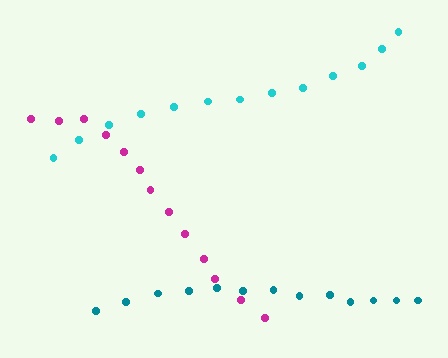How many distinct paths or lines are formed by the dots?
There are 3 distinct paths.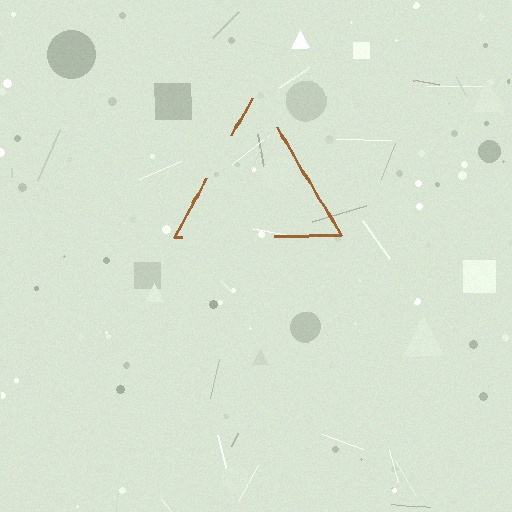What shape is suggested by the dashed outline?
The dashed outline suggests a triangle.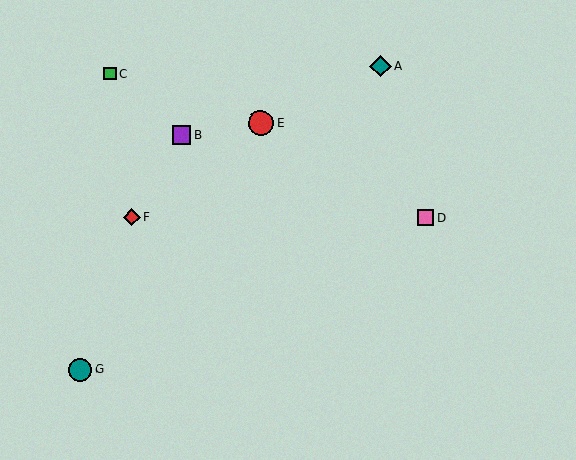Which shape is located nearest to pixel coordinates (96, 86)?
The green square (labeled C) at (110, 74) is nearest to that location.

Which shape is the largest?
The red circle (labeled E) is the largest.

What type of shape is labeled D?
Shape D is a pink square.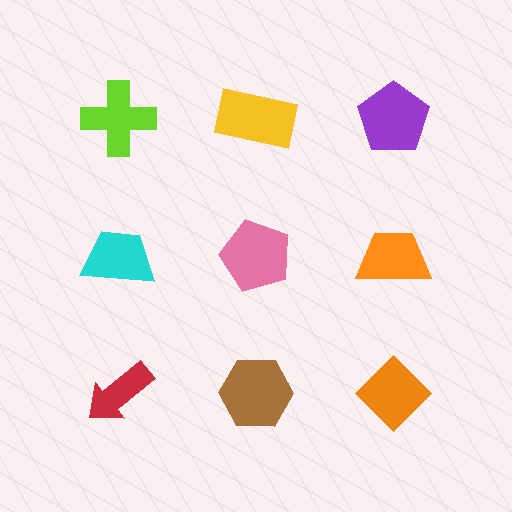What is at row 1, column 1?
A lime cross.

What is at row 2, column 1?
A cyan trapezoid.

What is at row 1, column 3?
A purple pentagon.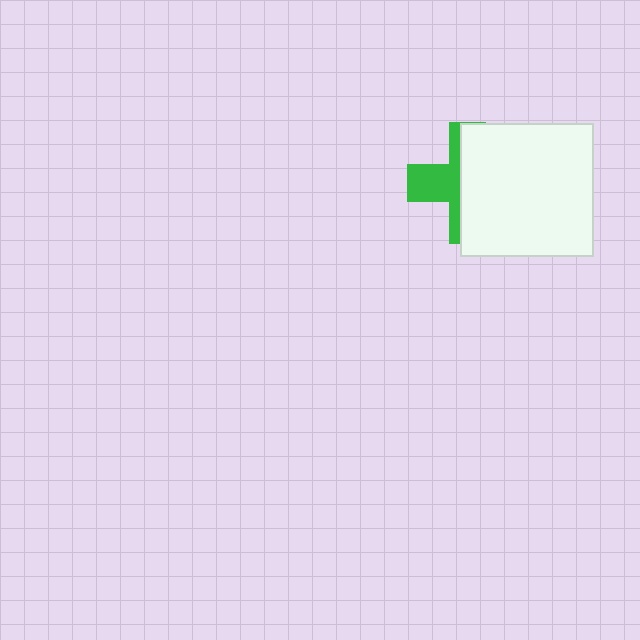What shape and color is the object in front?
The object in front is a white square.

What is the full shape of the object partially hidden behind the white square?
The partially hidden object is a green cross.